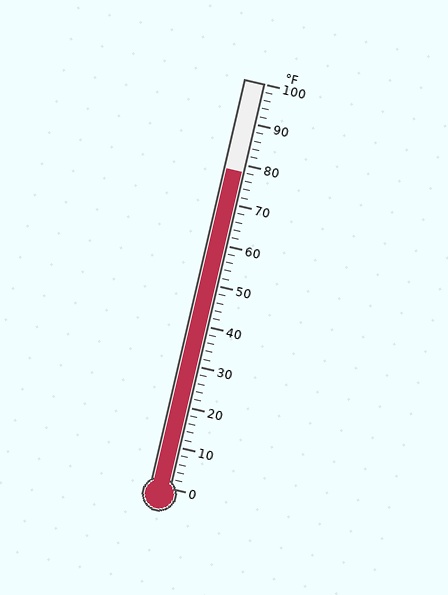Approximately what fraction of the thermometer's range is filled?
The thermometer is filled to approximately 80% of its range.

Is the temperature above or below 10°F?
The temperature is above 10°F.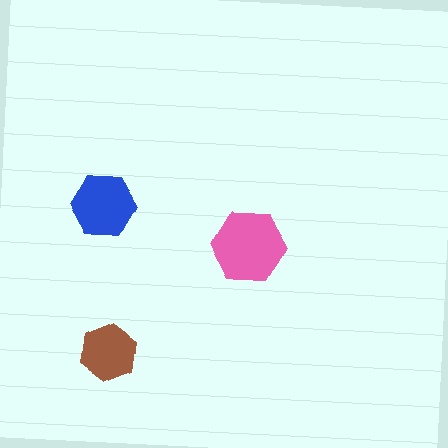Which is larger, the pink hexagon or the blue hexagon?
The pink one.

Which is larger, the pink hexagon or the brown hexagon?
The pink one.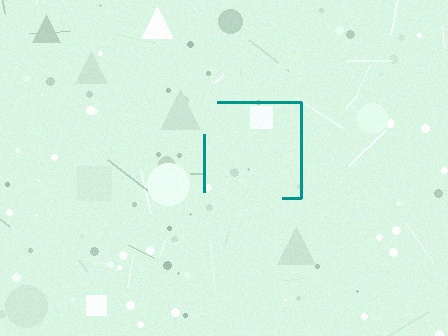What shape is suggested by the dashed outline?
The dashed outline suggests a square.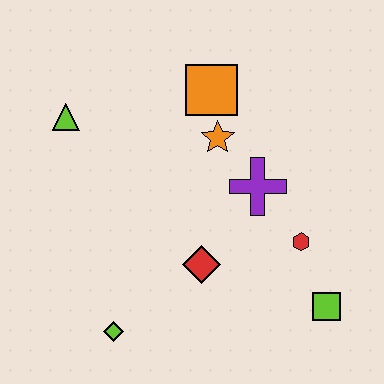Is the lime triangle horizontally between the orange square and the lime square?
No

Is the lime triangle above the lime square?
Yes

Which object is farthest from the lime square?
The lime triangle is farthest from the lime square.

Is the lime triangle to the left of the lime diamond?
Yes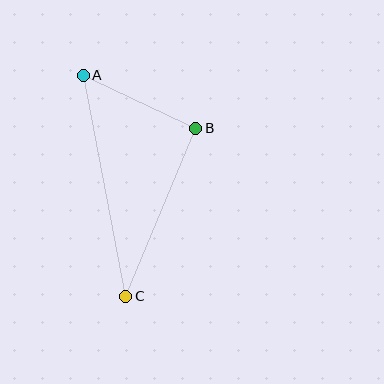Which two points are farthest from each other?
Points A and C are farthest from each other.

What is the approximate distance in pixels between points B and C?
The distance between B and C is approximately 182 pixels.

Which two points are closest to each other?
Points A and B are closest to each other.